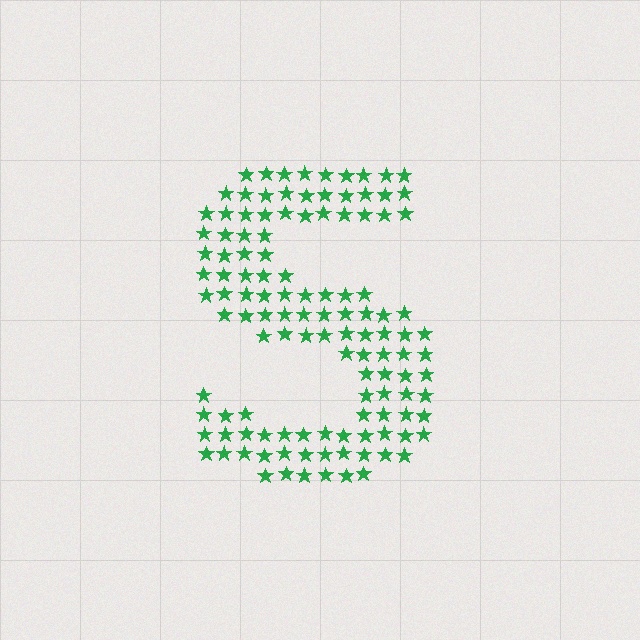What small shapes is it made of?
It is made of small stars.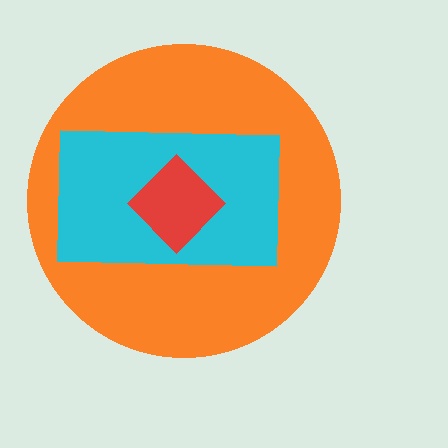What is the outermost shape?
The orange circle.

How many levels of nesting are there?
3.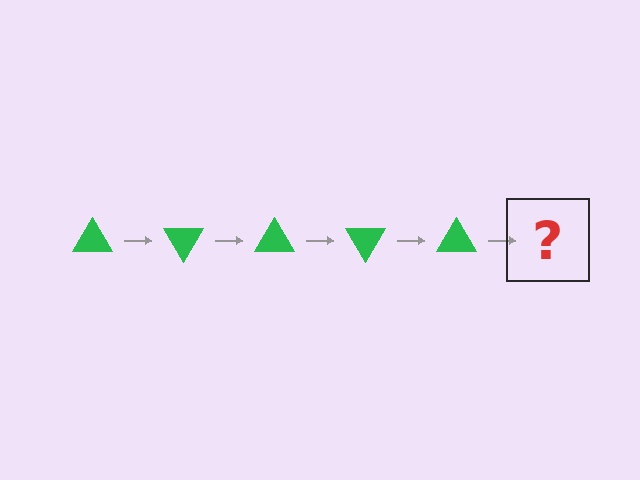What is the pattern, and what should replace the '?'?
The pattern is that the triangle rotates 60 degrees each step. The '?' should be a green triangle rotated 300 degrees.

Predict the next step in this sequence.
The next step is a green triangle rotated 300 degrees.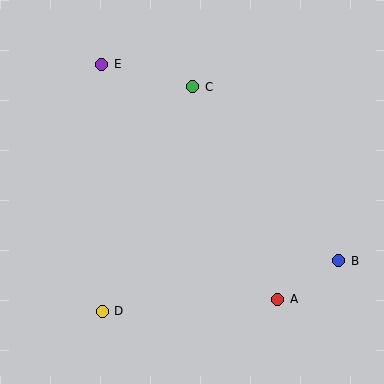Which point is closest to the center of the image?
Point C at (193, 87) is closest to the center.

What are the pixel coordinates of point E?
Point E is at (102, 64).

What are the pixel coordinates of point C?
Point C is at (193, 87).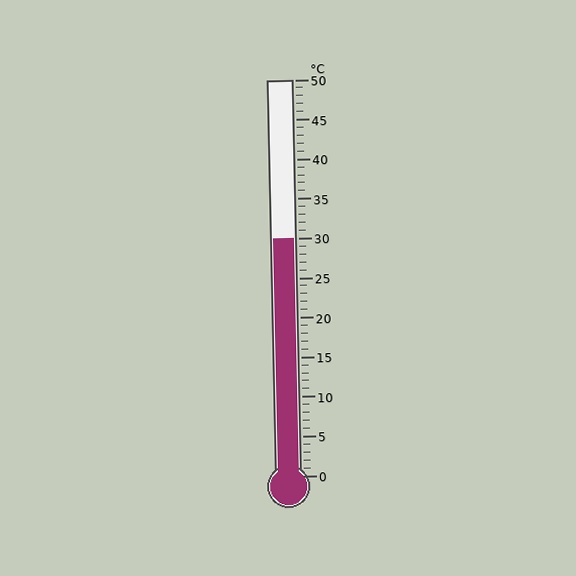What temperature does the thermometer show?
The thermometer shows approximately 30°C.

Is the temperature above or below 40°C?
The temperature is below 40°C.